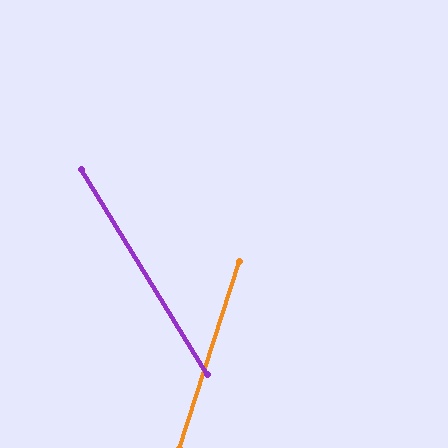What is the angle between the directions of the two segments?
Approximately 49 degrees.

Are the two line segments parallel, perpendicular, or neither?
Neither parallel nor perpendicular — they differ by about 49°.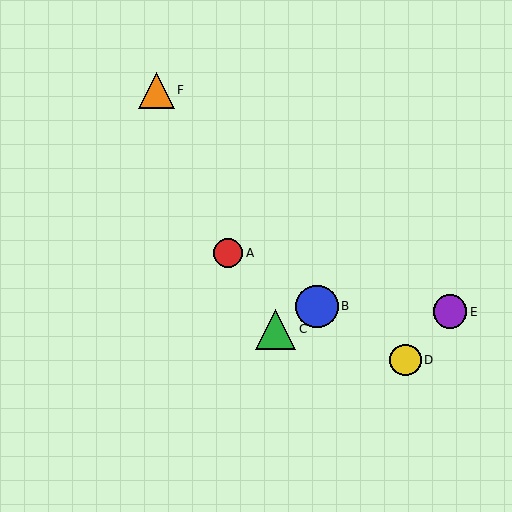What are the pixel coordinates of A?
Object A is at (228, 253).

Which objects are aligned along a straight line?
Objects A, B, D are aligned along a straight line.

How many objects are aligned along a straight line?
3 objects (A, B, D) are aligned along a straight line.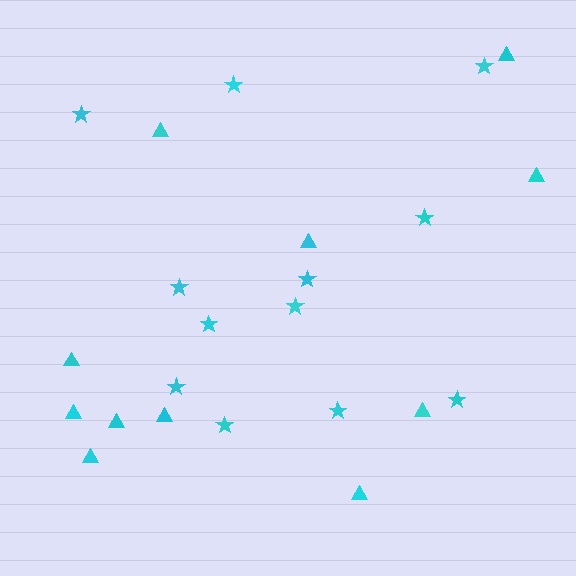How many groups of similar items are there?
There are 2 groups: one group of triangles (11) and one group of stars (12).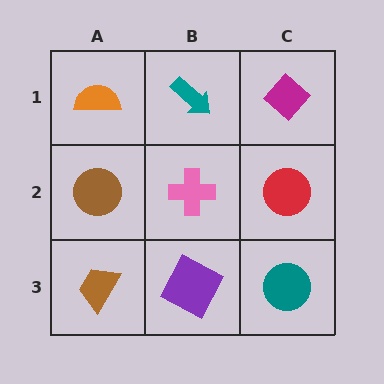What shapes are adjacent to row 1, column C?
A red circle (row 2, column C), a teal arrow (row 1, column B).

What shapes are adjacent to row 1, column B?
A pink cross (row 2, column B), an orange semicircle (row 1, column A), a magenta diamond (row 1, column C).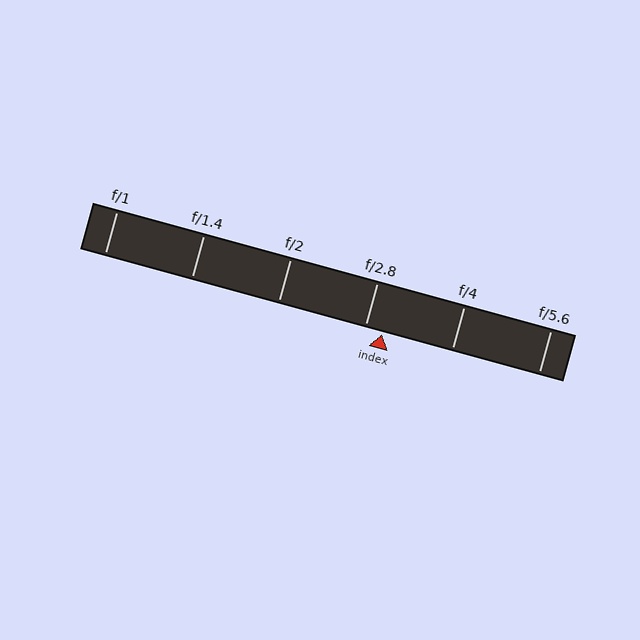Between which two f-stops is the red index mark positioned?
The index mark is between f/2.8 and f/4.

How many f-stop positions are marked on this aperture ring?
There are 6 f-stop positions marked.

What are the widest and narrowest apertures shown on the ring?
The widest aperture shown is f/1 and the narrowest is f/5.6.